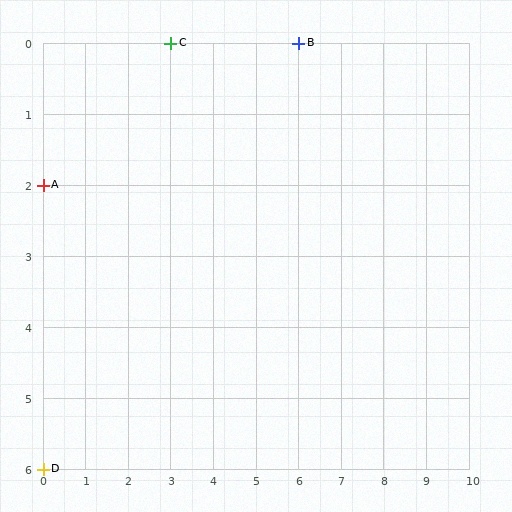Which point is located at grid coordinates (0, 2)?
Point A is at (0, 2).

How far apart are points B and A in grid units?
Points B and A are 6 columns and 2 rows apart (about 6.3 grid units diagonally).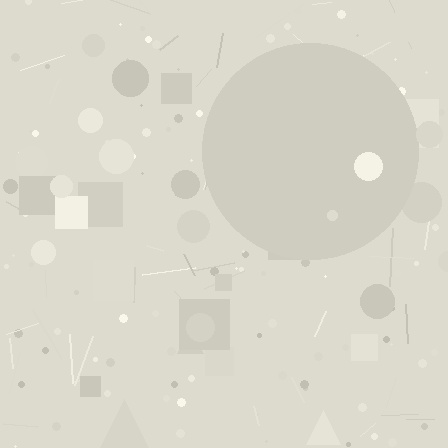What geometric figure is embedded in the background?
A circle is embedded in the background.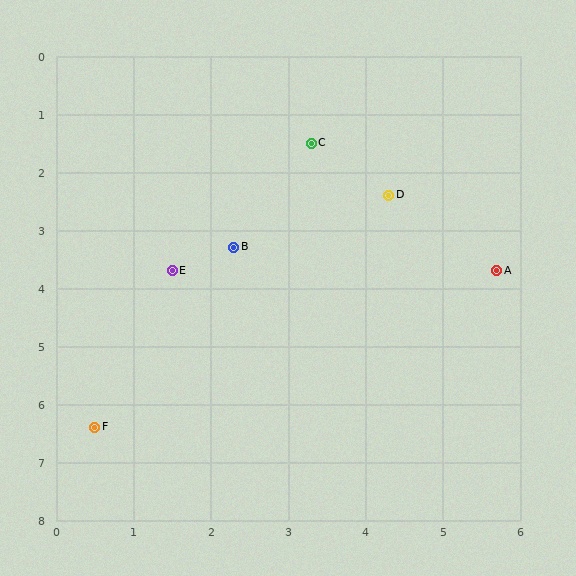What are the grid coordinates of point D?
Point D is at approximately (4.3, 2.4).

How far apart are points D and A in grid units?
Points D and A are about 1.9 grid units apart.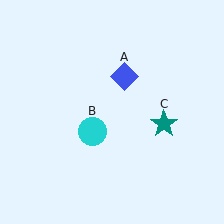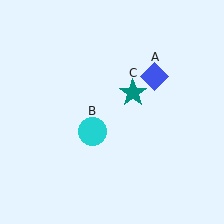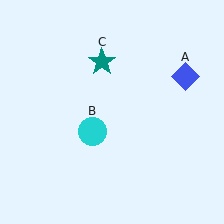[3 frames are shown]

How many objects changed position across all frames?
2 objects changed position: blue diamond (object A), teal star (object C).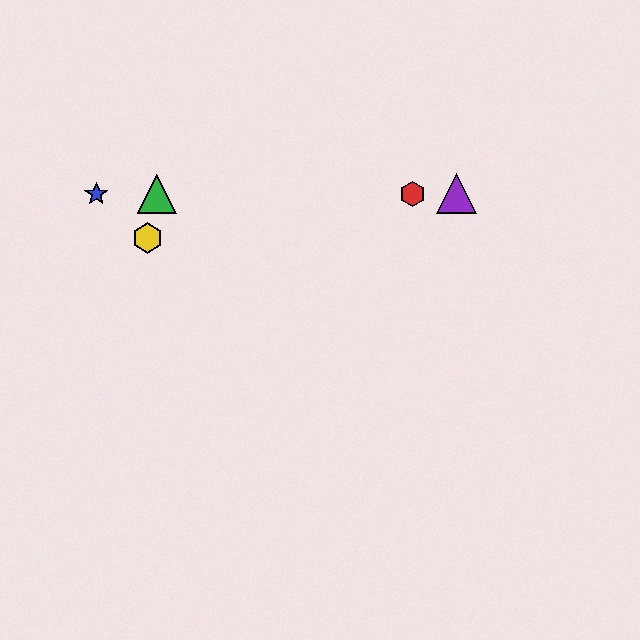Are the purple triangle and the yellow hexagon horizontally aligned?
No, the purple triangle is at y≈194 and the yellow hexagon is at y≈238.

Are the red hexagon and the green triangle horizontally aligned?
Yes, both are at y≈194.